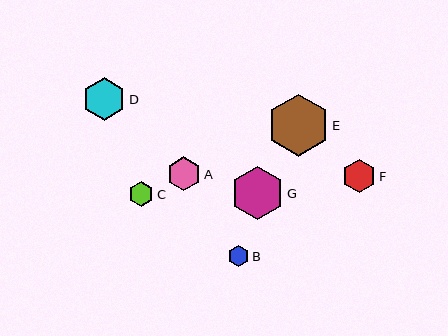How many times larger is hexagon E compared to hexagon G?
Hexagon E is approximately 1.2 times the size of hexagon G.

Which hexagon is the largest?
Hexagon E is the largest with a size of approximately 62 pixels.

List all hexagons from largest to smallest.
From largest to smallest: E, G, D, A, F, C, B.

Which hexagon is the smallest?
Hexagon B is the smallest with a size of approximately 21 pixels.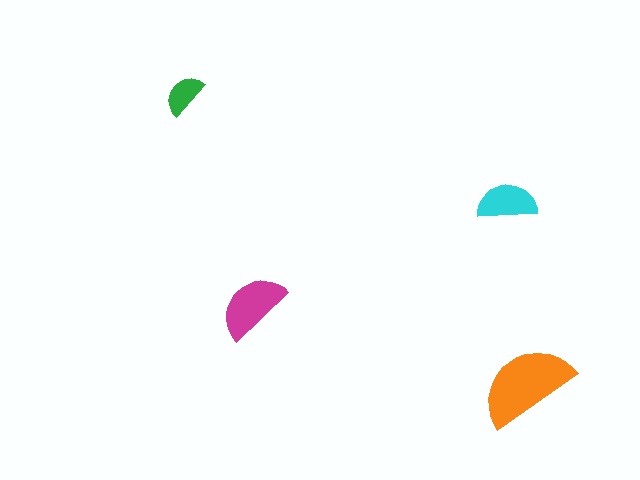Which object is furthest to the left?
The green semicircle is leftmost.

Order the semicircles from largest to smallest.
the orange one, the magenta one, the cyan one, the green one.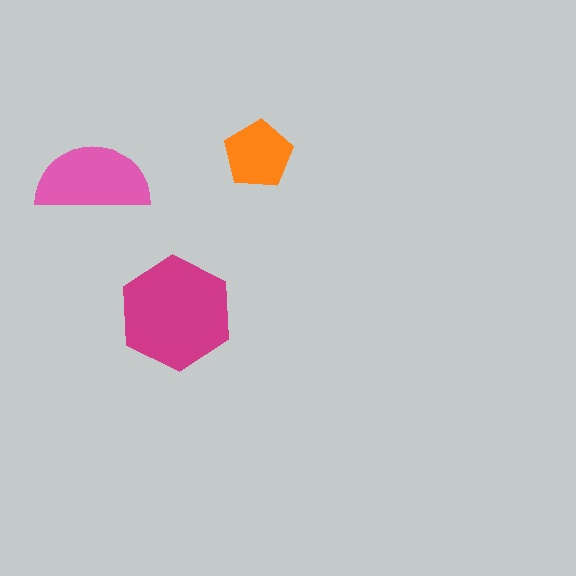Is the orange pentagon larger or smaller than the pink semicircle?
Smaller.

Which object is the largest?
The magenta hexagon.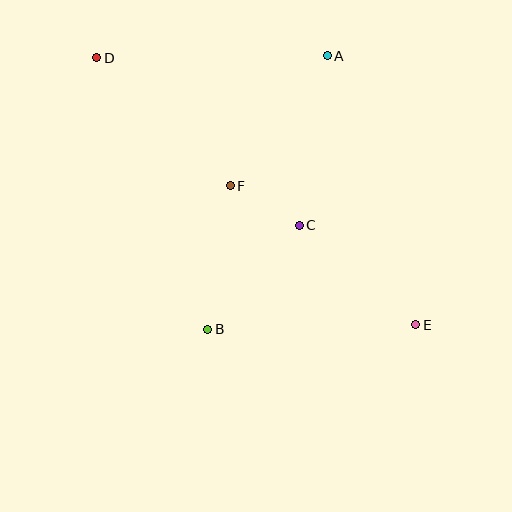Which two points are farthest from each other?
Points D and E are farthest from each other.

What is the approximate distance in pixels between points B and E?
The distance between B and E is approximately 208 pixels.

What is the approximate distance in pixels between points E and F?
The distance between E and F is approximately 232 pixels.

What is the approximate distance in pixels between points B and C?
The distance between B and C is approximately 139 pixels.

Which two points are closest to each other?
Points C and F are closest to each other.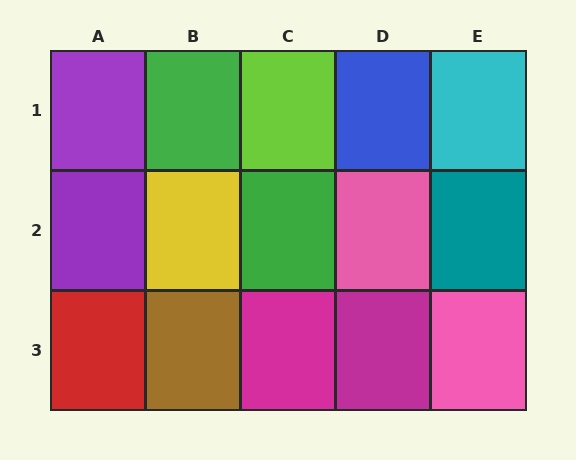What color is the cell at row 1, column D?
Blue.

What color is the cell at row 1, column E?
Cyan.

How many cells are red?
1 cell is red.